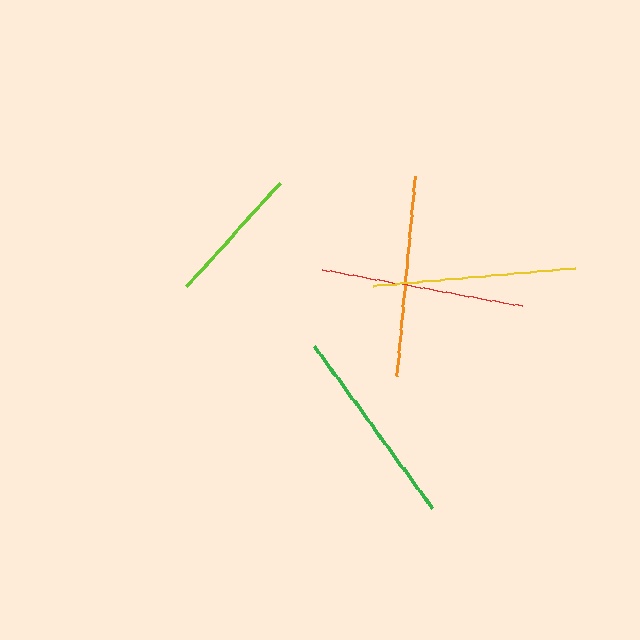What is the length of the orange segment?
The orange segment is approximately 201 pixels long.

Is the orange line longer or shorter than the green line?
The orange line is longer than the green line.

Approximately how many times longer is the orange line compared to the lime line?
The orange line is approximately 1.4 times the length of the lime line.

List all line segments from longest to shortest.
From longest to shortest: yellow, red, orange, green, lime.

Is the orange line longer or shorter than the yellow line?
The yellow line is longer than the orange line.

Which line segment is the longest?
The yellow line is the longest at approximately 204 pixels.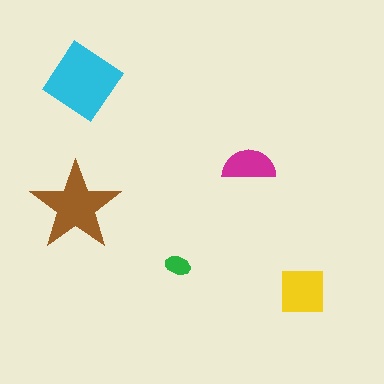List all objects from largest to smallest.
The cyan diamond, the brown star, the yellow square, the magenta semicircle, the green ellipse.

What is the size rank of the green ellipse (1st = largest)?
5th.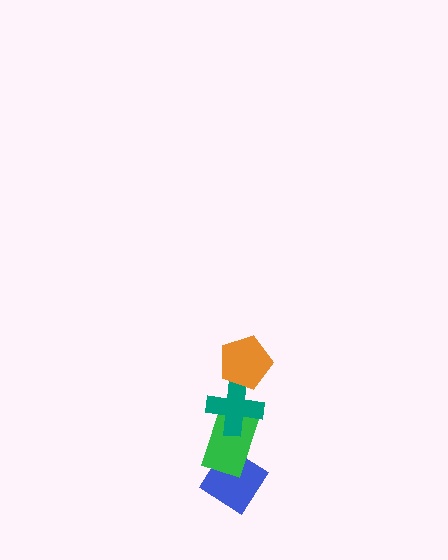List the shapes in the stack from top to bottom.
From top to bottom: the orange pentagon, the teal cross, the green rectangle, the blue diamond.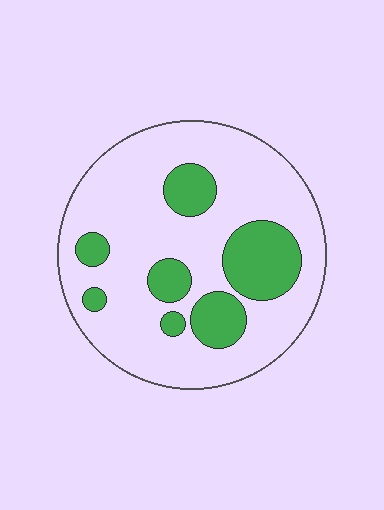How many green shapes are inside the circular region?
7.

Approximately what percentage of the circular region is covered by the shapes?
Approximately 25%.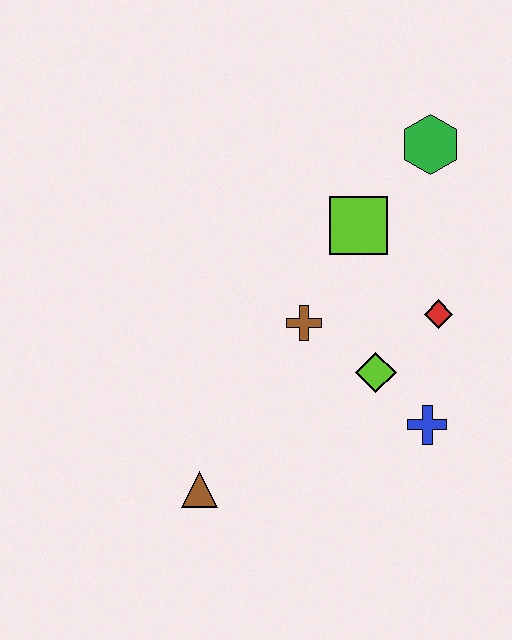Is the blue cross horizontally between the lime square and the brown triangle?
No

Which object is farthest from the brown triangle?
The green hexagon is farthest from the brown triangle.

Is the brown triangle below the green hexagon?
Yes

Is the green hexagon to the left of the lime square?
No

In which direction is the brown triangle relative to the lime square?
The brown triangle is below the lime square.